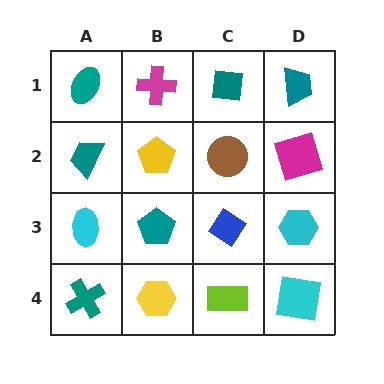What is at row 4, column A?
A teal cross.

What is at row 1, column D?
A teal trapezoid.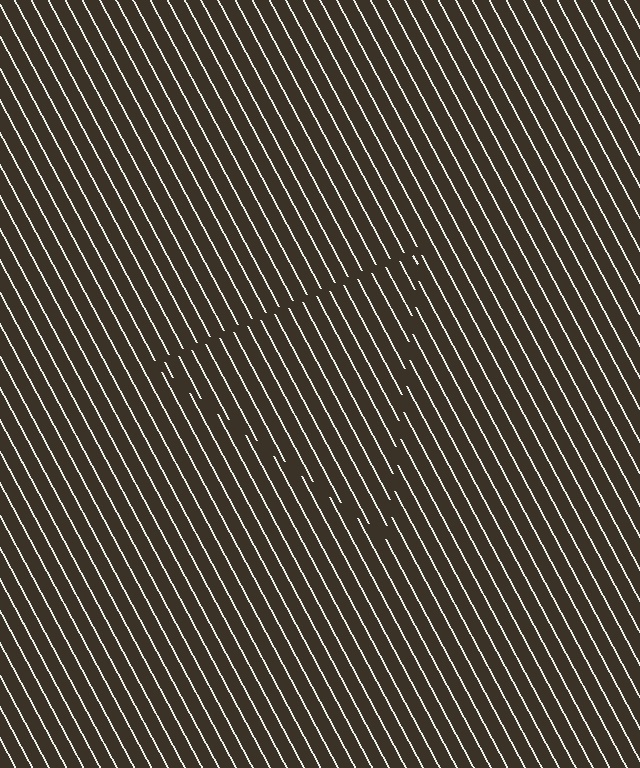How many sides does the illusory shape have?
3 sides — the line-ends trace a triangle.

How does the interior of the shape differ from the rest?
The interior of the shape contains the same grating, shifted by half a period — the contour is defined by the phase discontinuity where line-ends from the inner and outer gratings abut.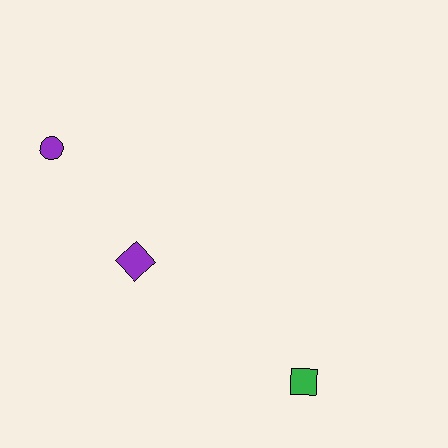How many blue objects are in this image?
There are no blue objects.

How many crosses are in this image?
There are no crosses.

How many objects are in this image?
There are 3 objects.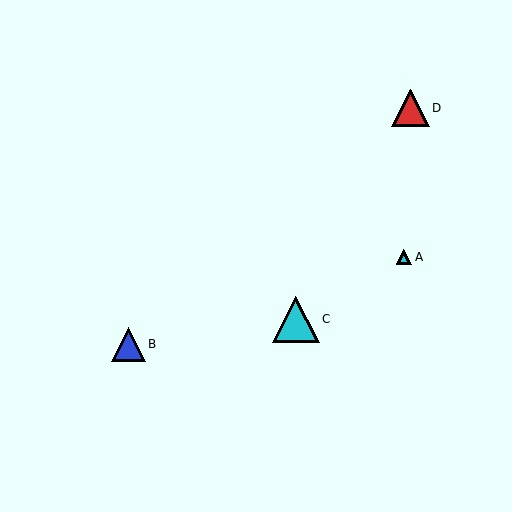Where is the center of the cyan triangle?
The center of the cyan triangle is at (404, 257).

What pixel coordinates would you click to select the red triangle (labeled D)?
Click at (411, 108) to select the red triangle D.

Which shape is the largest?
The cyan triangle (labeled C) is the largest.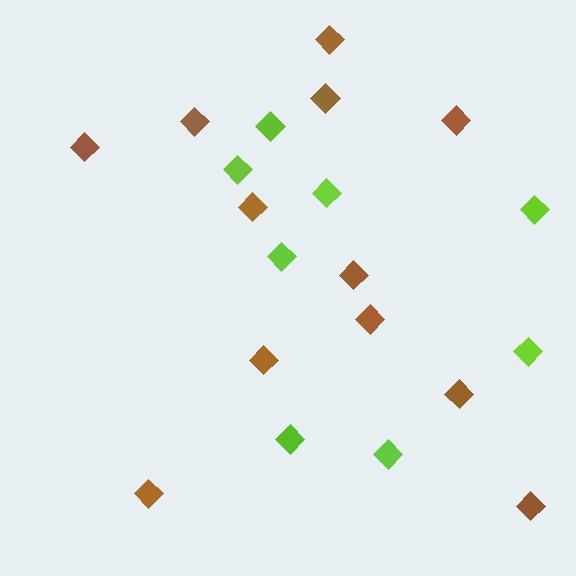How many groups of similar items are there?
There are 2 groups: one group of brown diamonds (12) and one group of lime diamonds (8).